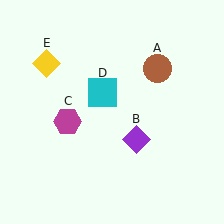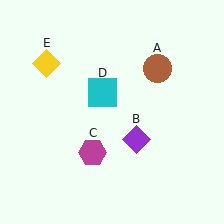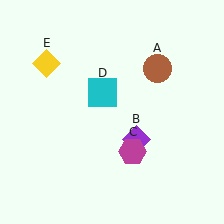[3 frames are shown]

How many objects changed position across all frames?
1 object changed position: magenta hexagon (object C).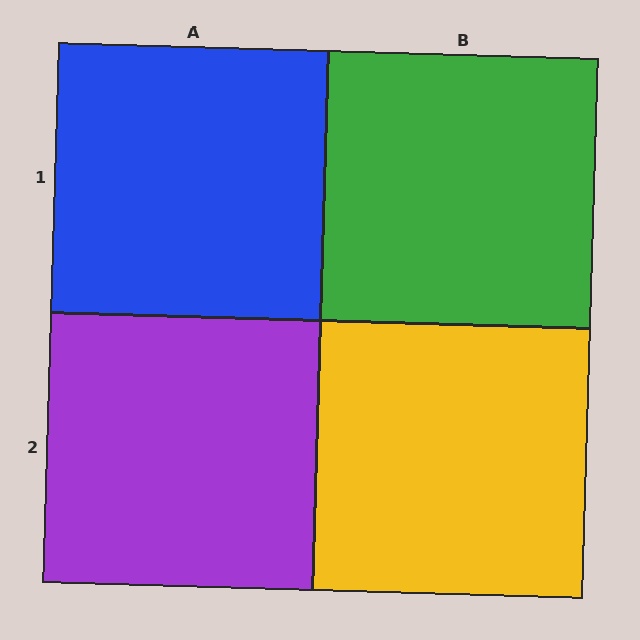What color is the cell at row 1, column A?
Blue.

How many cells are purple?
1 cell is purple.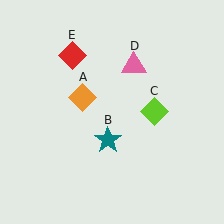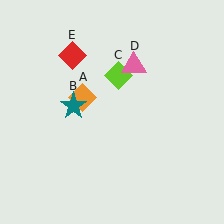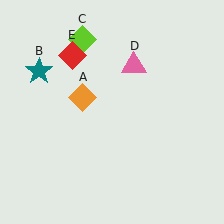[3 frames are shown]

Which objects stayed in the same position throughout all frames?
Orange diamond (object A) and pink triangle (object D) and red diamond (object E) remained stationary.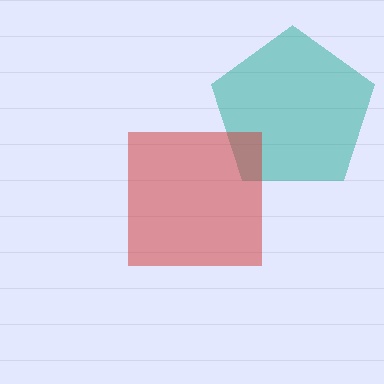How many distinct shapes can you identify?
There are 2 distinct shapes: a teal pentagon, a red square.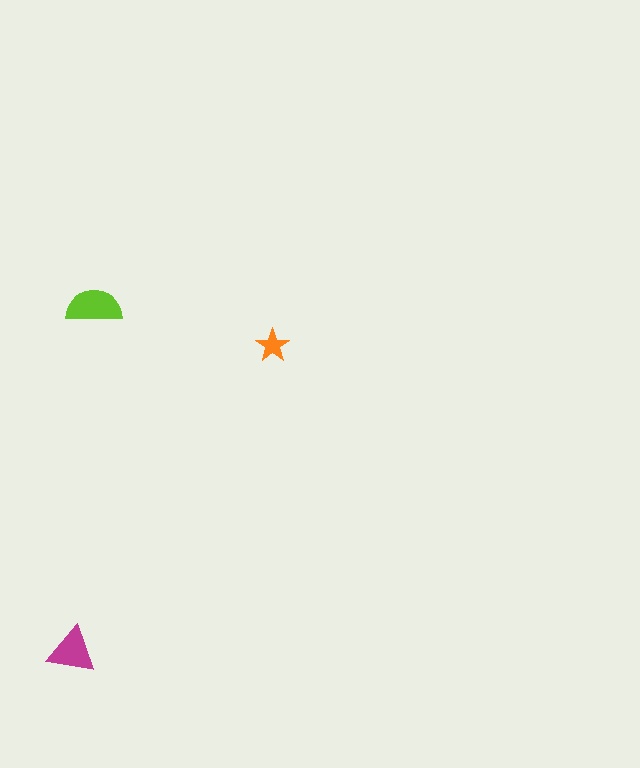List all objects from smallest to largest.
The orange star, the magenta triangle, the lime semicircle.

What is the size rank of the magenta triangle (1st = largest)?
2nd.